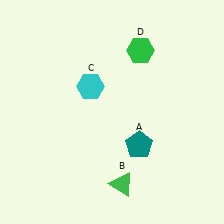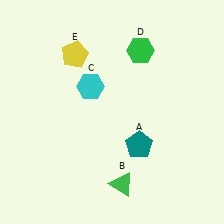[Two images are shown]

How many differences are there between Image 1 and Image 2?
There is 1 difference between the two images.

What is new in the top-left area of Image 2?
A yellow pentagon (E) was added in the top-left area of Image 2.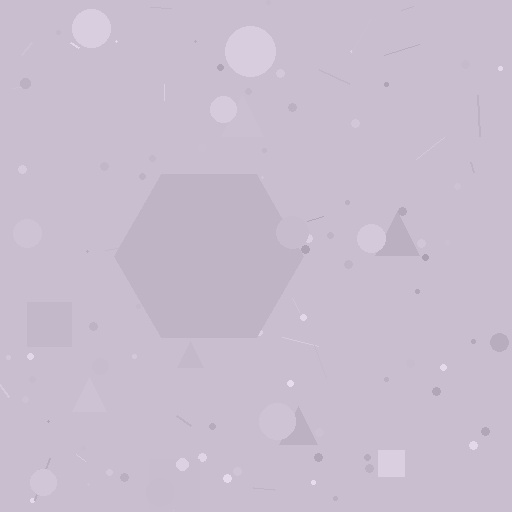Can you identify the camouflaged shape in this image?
The camouflaged shape is a hexagon.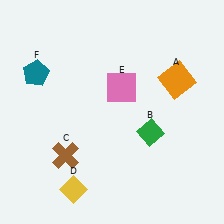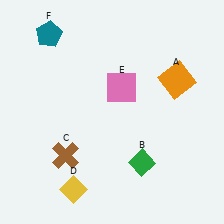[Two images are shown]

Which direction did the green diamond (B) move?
The green diamond (B) moved down.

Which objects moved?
The objects that moved are: the green diamond (B), the teal pentagon (F).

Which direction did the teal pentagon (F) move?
The teal pentagon (F) moved up.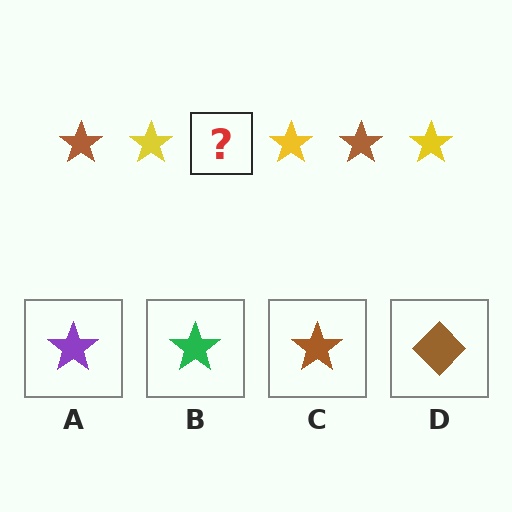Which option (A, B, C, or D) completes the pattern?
C.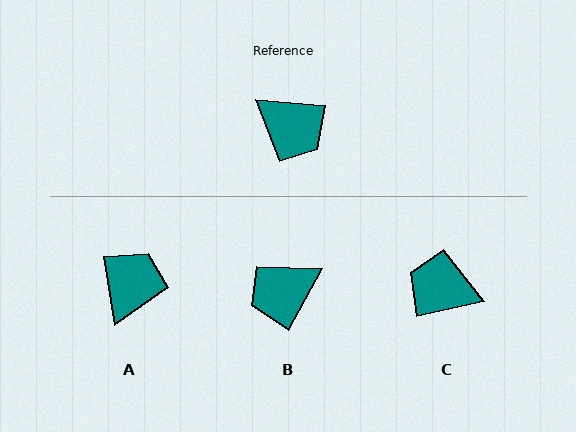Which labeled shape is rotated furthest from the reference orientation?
C, about 163 degrees away.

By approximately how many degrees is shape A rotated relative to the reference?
Approximately 103 degrees counter-clockwise.